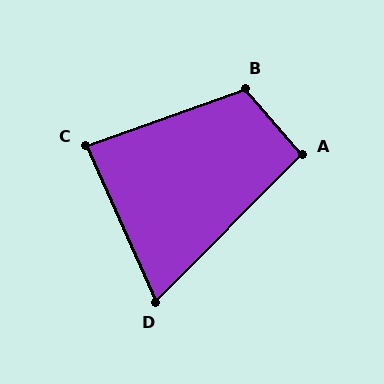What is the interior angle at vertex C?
Approximately 86 degrees (approximately right).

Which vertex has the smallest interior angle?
D, at approximately 69 degrees.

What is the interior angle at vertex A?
Approximately 94 degrees (approximately right).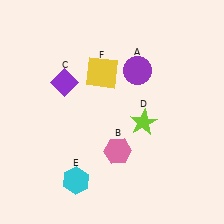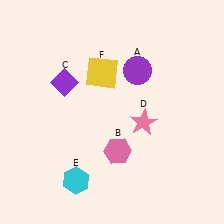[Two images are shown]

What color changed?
The star (D) changed from lime in Image 1 to pink in Image 2.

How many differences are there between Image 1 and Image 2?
There is 1 difference between the two images.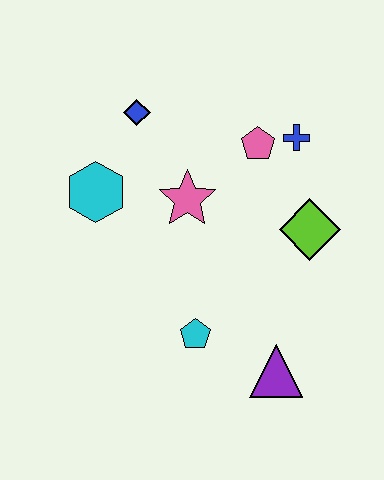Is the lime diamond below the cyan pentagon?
No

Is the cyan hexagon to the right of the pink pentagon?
No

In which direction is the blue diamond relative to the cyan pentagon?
The blue diamond is above the cyan pentagon.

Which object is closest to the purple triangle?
The cyan pentagon is closest to the purple triangle.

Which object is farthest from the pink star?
The purple triangle is farthest from the pink star.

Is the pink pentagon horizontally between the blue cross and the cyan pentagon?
Yes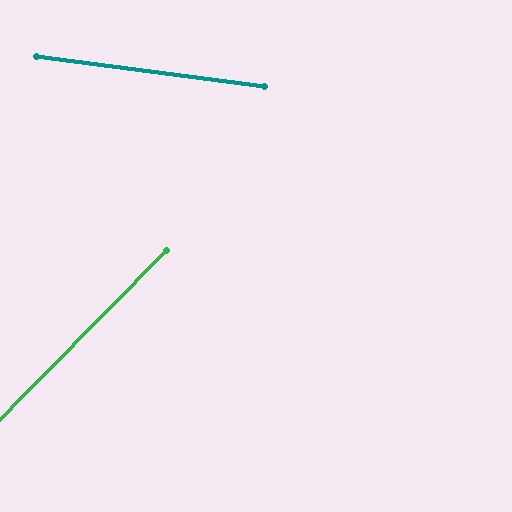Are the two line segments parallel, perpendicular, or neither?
Neither parallel nor perpendicular — they differ by about 53°.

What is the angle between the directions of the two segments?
Approximately 53 degrees.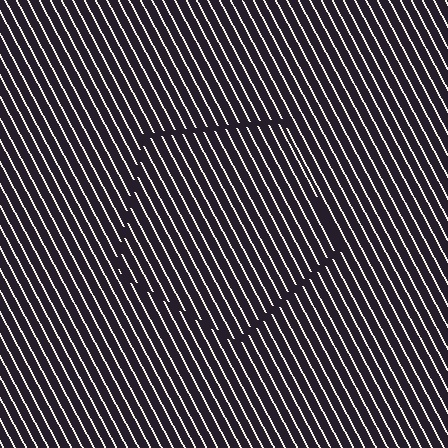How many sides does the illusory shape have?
5 sides — the line-ends trace a pentagon.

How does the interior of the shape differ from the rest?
The interior of the shape contains the same grating, shifted by half a period — the contour is defined by the phase discontinuity where line-ends from the inner and outer gratings abut.